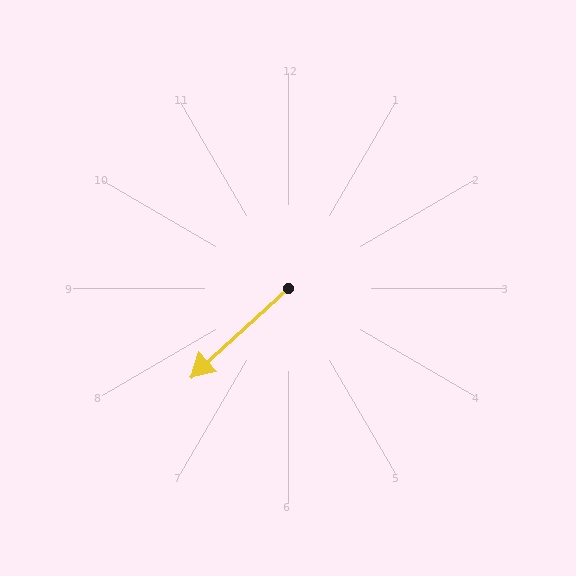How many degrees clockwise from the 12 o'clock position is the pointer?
Approximately 227 degrees.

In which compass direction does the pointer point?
Southwest.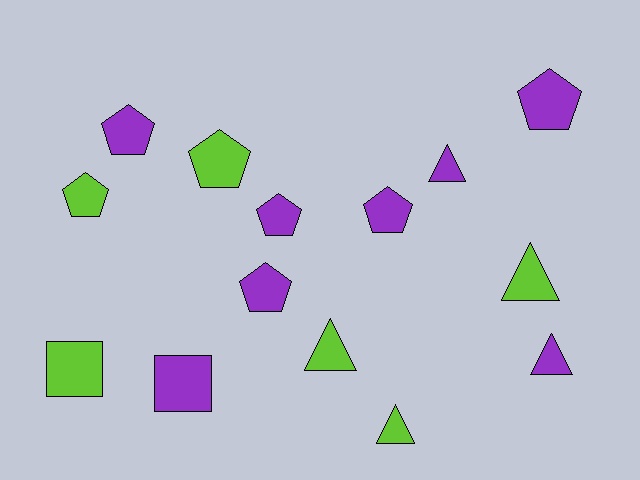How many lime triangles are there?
There are 3 lime triangles.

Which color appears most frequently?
Purple, with 8 objects.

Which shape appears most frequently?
Pentagon, with 7 objects.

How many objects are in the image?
There are 14 objects.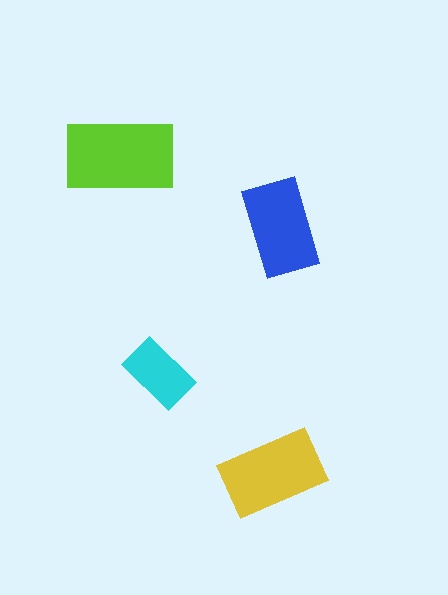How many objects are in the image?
There are 4 objects in the image.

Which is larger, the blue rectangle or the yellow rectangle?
The yellow one.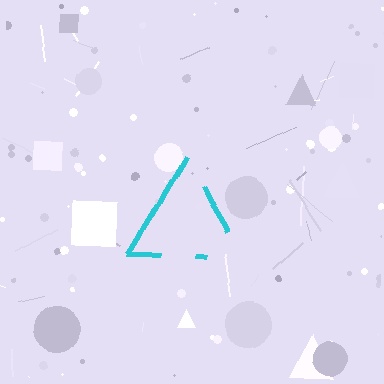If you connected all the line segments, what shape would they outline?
They would outline a triangle.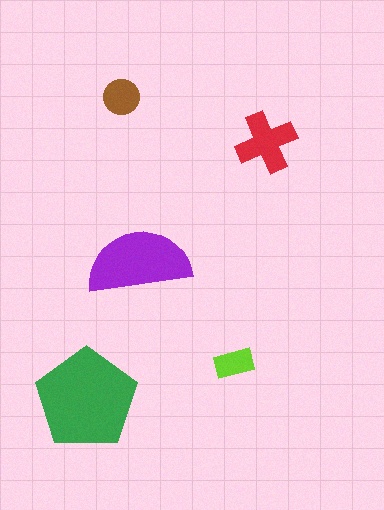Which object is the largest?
The green pentagon.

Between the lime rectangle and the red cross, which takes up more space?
The red cross.